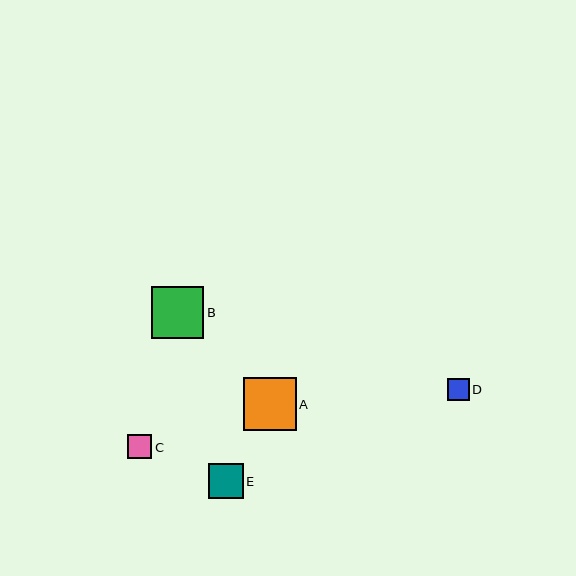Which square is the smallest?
Square D is the smallest with a size of approximately 22 pixels.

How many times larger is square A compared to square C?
Square A is approximately 2.2 times the size of square C.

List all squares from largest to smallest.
From largest to smallest: A, B, E, C, D.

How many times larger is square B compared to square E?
Square B is approximately 1.5 times the size of square E.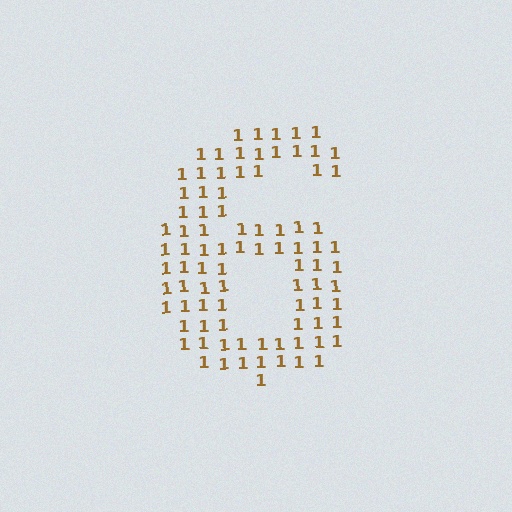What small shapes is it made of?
It is made of small digit 1's.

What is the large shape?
The large shape is the digit 6.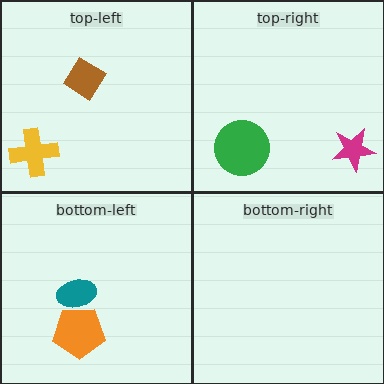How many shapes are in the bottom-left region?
2.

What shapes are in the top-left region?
The brown diamond, the yellow cross.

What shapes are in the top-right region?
The magenta star, the green circle.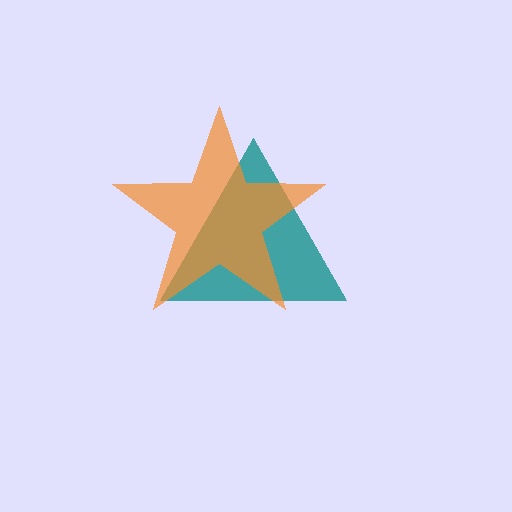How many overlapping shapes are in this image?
There are 2 overlapping shapes in the image.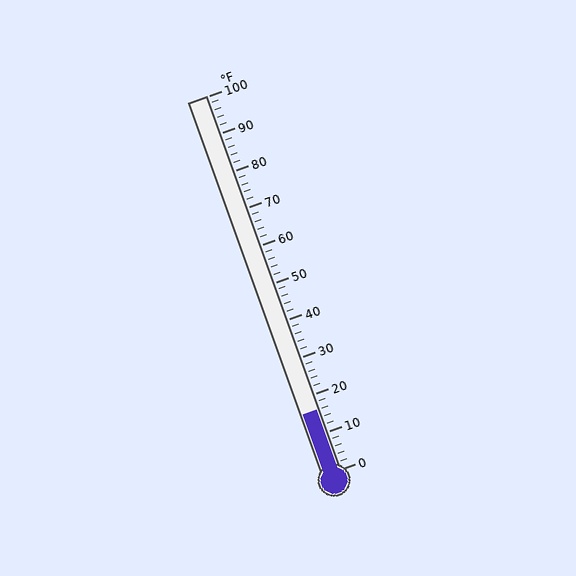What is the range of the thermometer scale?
The thermometer scale ranges from 0°F to 100°F.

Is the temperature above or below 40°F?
The temperature is below 40°F.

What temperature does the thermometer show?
The thermometer shows approximately 16°F.